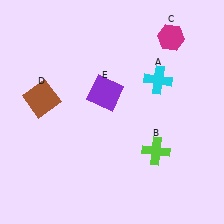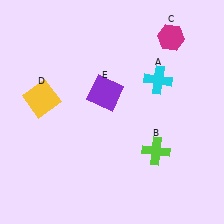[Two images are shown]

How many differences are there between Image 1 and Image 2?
There is 1 difference between the two images.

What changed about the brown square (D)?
In Image 1, D is brown. In Image 2, it changed to yellow.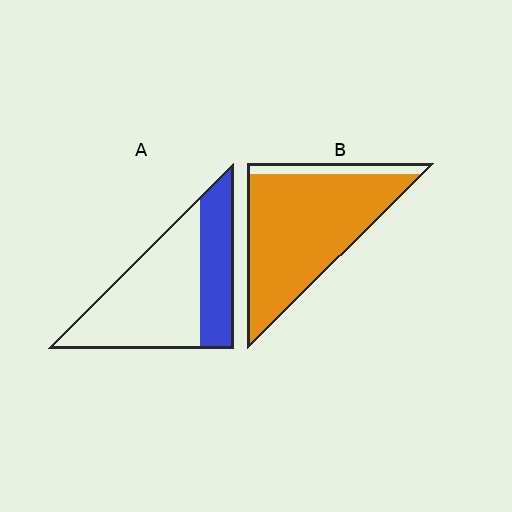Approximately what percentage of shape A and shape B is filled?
A is approximately 35% and B is approximately 90%.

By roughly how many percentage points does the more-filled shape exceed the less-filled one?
By roughly 55 percentage points (B over A).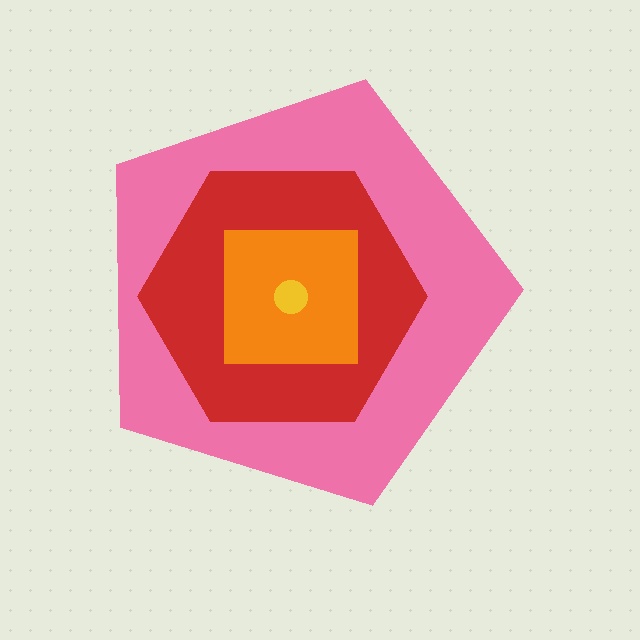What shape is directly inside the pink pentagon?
The red hexagon.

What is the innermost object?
The yellow circle.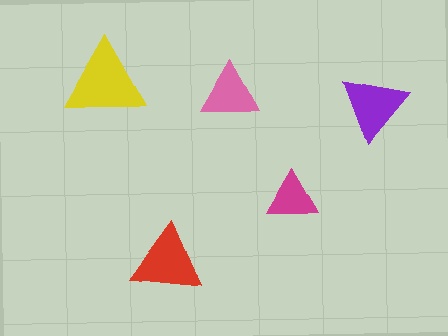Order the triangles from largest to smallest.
the yellow one, the red one, the purple one, the pink one, the magenta one.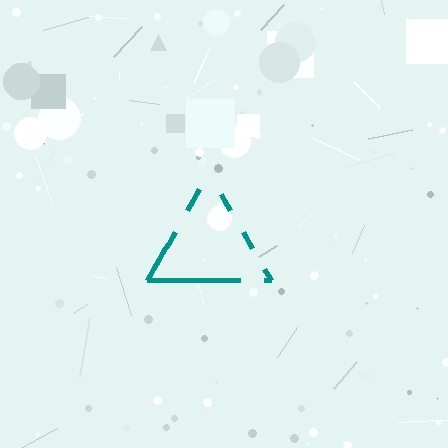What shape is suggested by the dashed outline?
The dashed outline suggests a triangle.